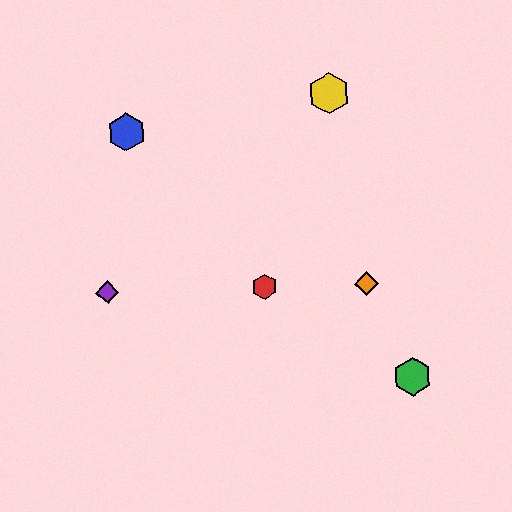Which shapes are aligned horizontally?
The red hexagon, the purple diamond, the orange diamond are aligned horizontally.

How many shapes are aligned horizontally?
3 shapes (the red hexagon, the purple diamond, the orange diamond) are aligned horizontally.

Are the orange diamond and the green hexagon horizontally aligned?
No, the orange diamond is at y≈283 and the green hexagon is at y≈377.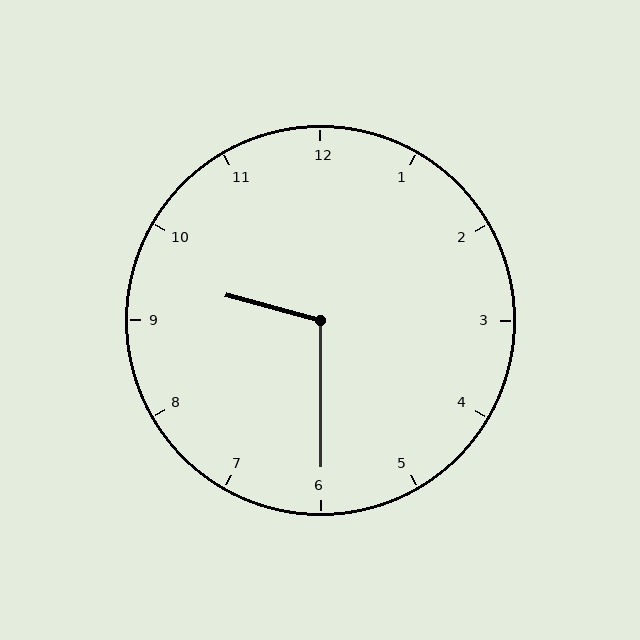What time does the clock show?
9:30.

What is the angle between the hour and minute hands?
Approximately 105 degrees.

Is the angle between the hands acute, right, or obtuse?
It is obtuse.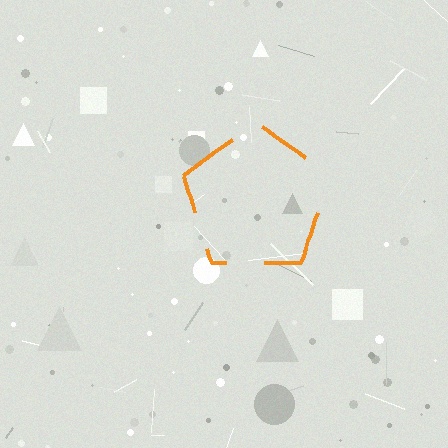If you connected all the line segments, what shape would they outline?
They would outline a pentagon.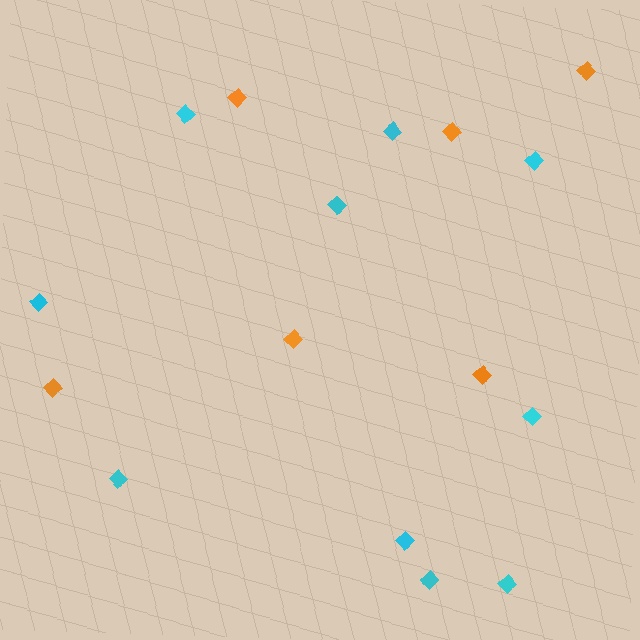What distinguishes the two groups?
There are 2 groups: one group of cyan diamonds (10) and one group of orange diamonds (6).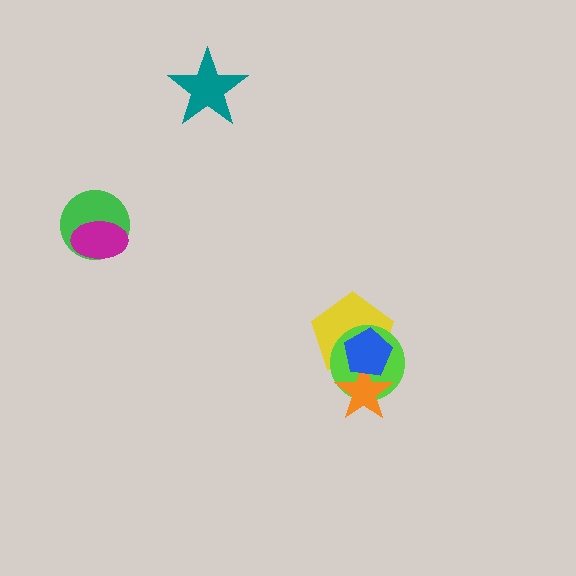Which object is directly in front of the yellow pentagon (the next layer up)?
The lime circle is directly in front of the yellow pentagon.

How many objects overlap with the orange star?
3 objects overlap with the orange star.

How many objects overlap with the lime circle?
3 objects overlap with the lime circle.